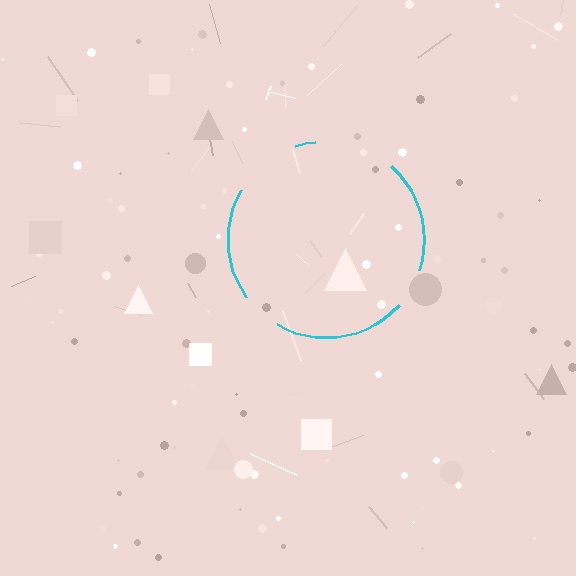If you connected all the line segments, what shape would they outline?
They would outline a circle.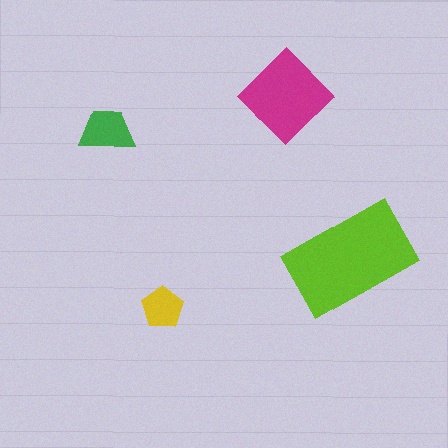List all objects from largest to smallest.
The lime rectangle, the magenta diamond, the green trapezoid, the yellow pentagon.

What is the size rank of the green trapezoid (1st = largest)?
3rd.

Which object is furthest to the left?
The green trapezoid is leftmost.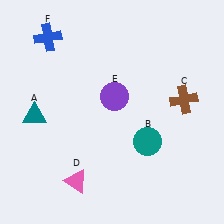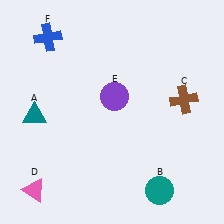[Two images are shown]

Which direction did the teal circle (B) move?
The teal circle (B) moved down.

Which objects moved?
The objects that moved are: the teal circle (B), the pink triangle (D).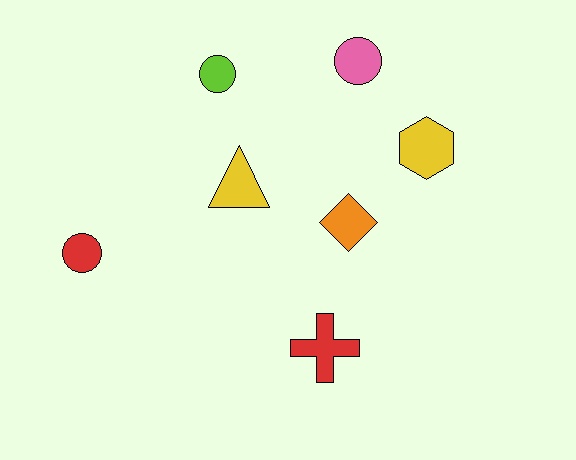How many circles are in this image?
There are 3 circles.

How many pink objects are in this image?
There is 1 pink object.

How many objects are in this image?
There are 7 objects.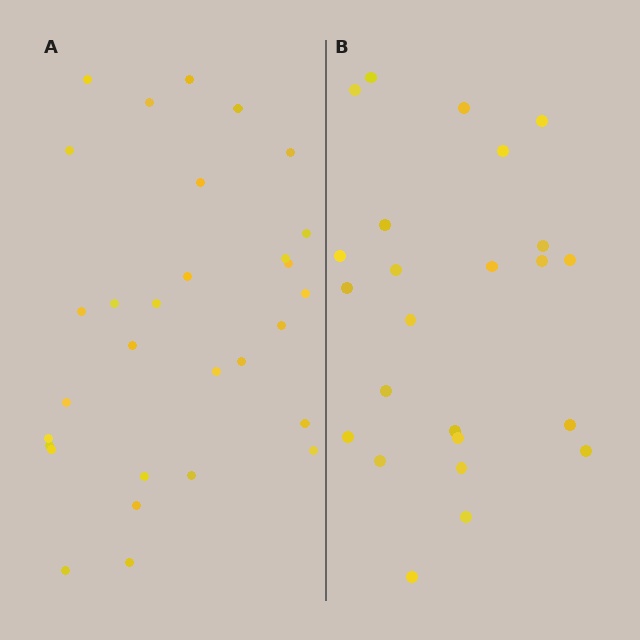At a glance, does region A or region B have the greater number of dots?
Region A (the left region) has more dots.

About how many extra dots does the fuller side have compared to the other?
Region A has about 6 more dots than region B.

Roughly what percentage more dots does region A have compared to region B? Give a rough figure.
About 25% more.